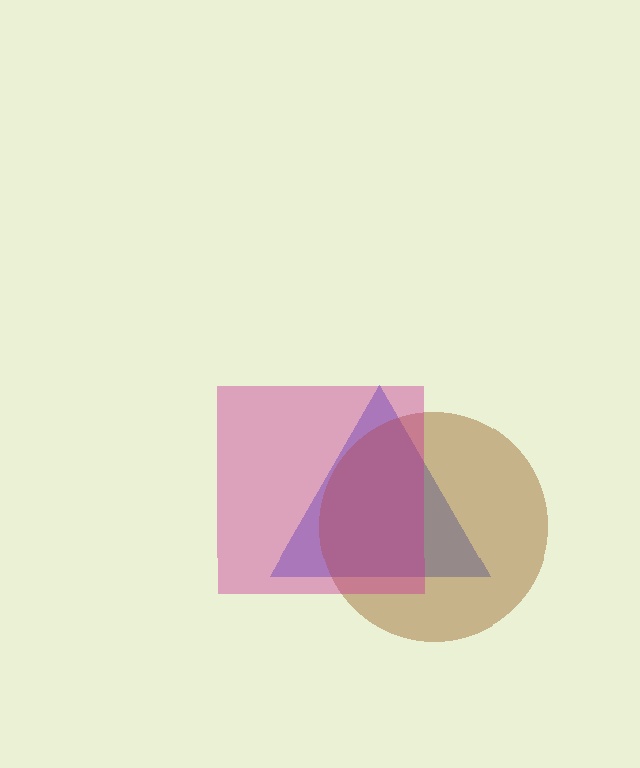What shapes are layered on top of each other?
The layered shapes are: a blue triangle, a brown circle, a magenta square.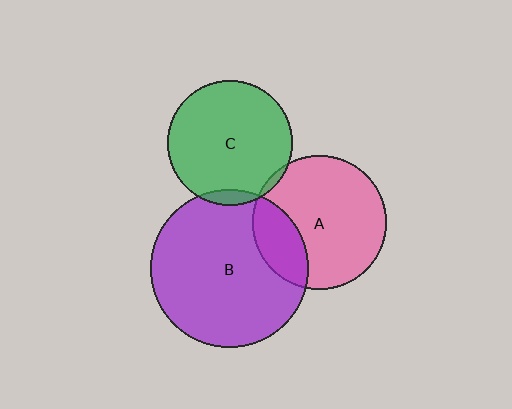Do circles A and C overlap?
Yes.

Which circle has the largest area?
Circle B (purple).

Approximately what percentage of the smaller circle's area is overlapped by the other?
Approximately 5%.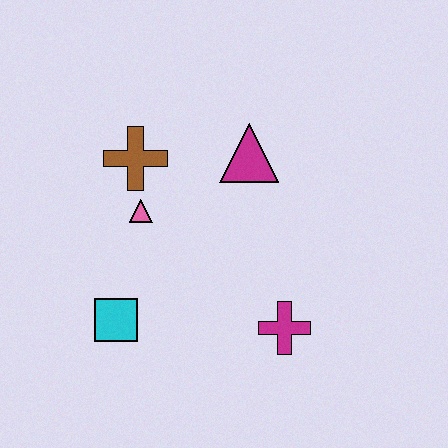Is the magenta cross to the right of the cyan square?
Yes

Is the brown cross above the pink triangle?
Yes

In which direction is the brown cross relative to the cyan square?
The brown cross is above the cyan square.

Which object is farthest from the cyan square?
The magenta triangle is farthest from the cyan square.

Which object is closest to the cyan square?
The pink triangle is closest to the cyan square.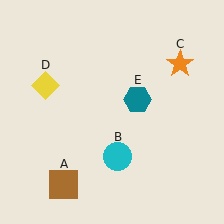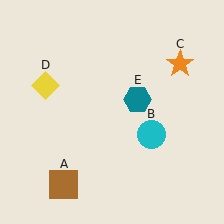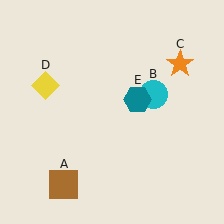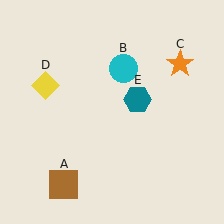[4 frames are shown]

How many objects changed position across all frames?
1 object changed position: cyan circle (object B).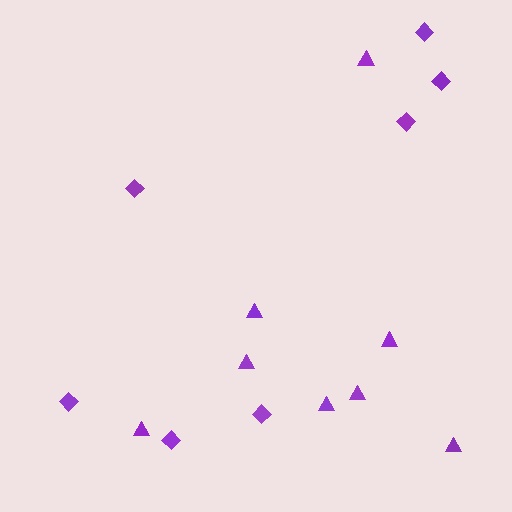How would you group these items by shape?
There are 2 groups: one group of diamonds (7) and one group of triangles (8).